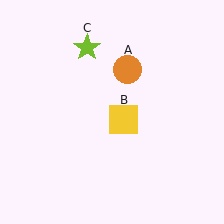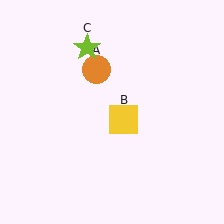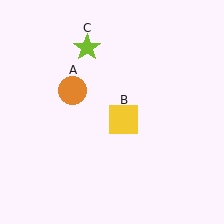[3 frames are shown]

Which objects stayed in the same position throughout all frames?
Yellow square (object B) and lime star (object C) remained stationary.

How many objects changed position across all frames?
1 object changed position: orange circle (object A).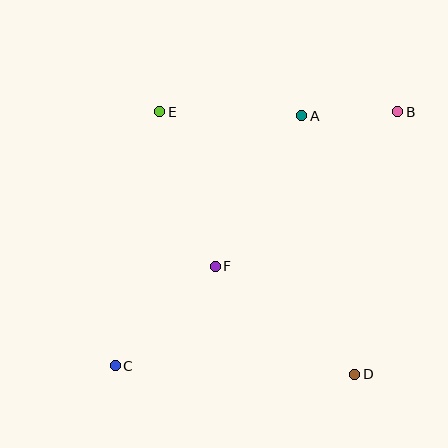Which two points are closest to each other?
Points A and B are closest to each other.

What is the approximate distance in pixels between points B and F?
The distance between B and F is approximately 239 pixels.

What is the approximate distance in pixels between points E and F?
The distance between E and F is approximately 164 pixels.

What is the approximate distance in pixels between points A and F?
The distance between A and F is approximately 174 pixels.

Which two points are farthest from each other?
Points B and C are farthest from each other.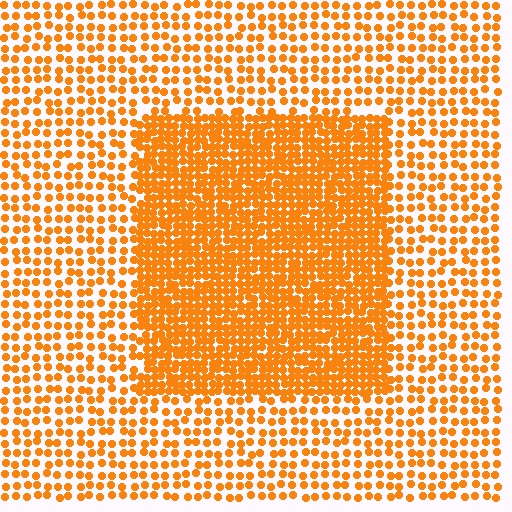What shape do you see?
I see a rectangle.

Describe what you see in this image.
The image contains small orange elements arranged at two different densities. A rectangle-shaped region is visible where the elements are more densely packed than the surrounding area.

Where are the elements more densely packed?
The elements are more densely packed inside the rectangle boundary.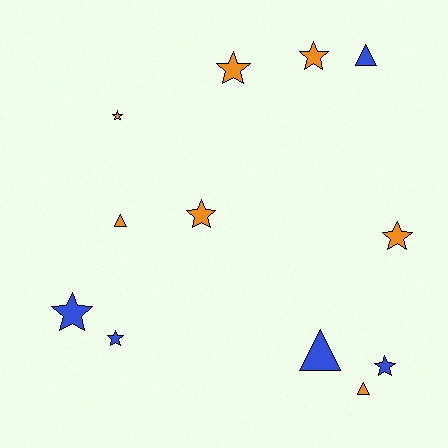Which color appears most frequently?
Orange, with 7 objects.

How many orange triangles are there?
There are 2 orange triangles.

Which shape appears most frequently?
Star, with 8 objects.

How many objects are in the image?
There are 12 objects.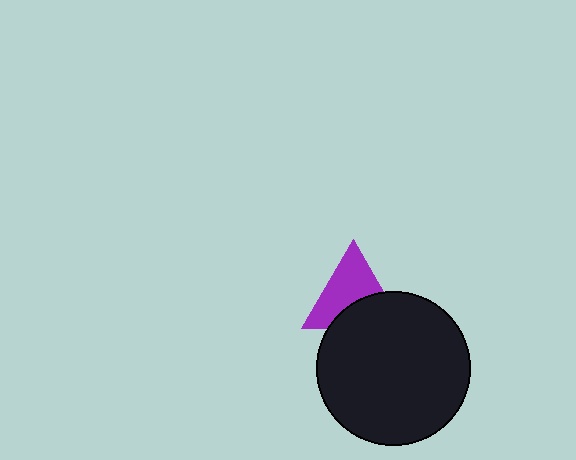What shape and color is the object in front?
The object in front is a black circle.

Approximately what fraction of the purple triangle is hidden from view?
Roughly 39% of the purple triangle is hidden behind the black circle.